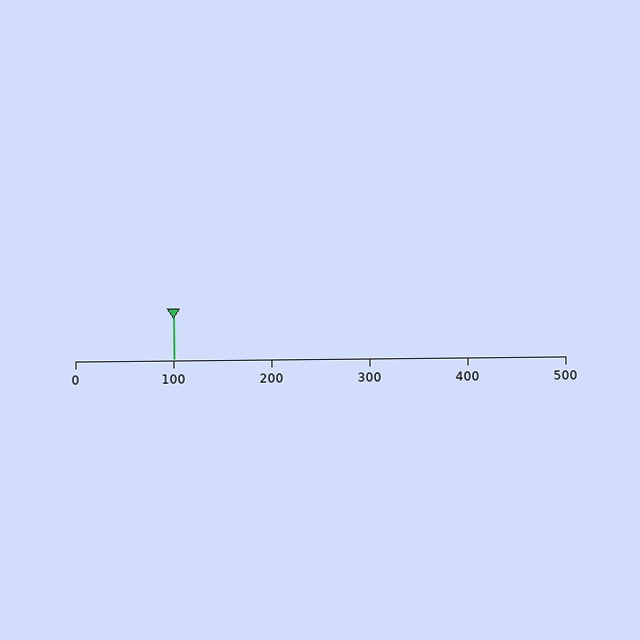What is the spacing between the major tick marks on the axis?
The major ticks are spaced 100 apart.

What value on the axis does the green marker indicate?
The marker indicates approximately 100.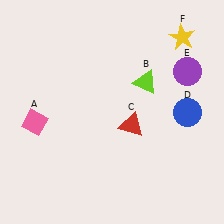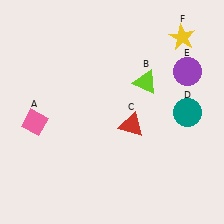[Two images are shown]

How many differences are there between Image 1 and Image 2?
There is 1 difference between the two images.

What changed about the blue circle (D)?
In Image 1, D is blue. In Image 2, it changed to teal.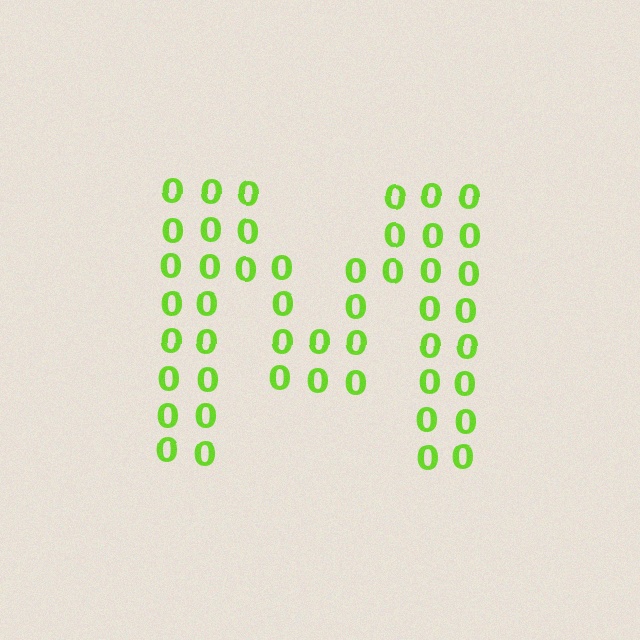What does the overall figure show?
The overall figure shows the letter M.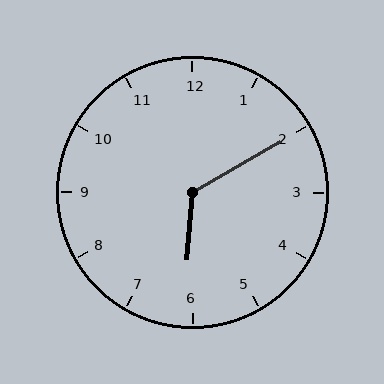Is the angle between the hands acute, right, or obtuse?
It is obtuse.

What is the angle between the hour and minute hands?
Approximately 125 degrees.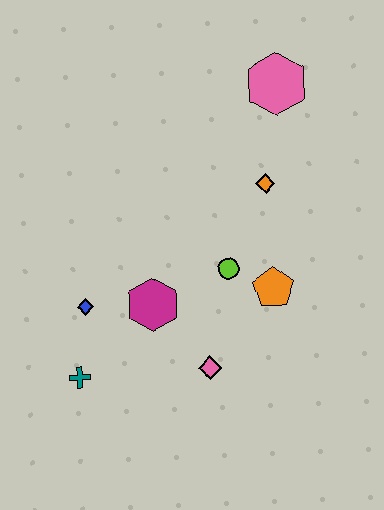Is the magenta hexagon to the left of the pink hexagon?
Yes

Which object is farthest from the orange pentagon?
The teal cross is farthest from the orange pentagon.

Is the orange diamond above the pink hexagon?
No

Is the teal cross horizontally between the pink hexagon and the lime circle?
No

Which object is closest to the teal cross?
The blue diamond is closest to the teal cross.